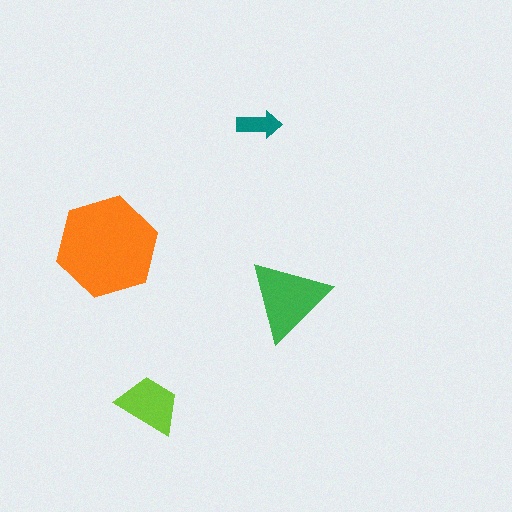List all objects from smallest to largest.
The teal arrow, the lime trapezoid, the green triangle, the orange hexagon.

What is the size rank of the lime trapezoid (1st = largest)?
3rd.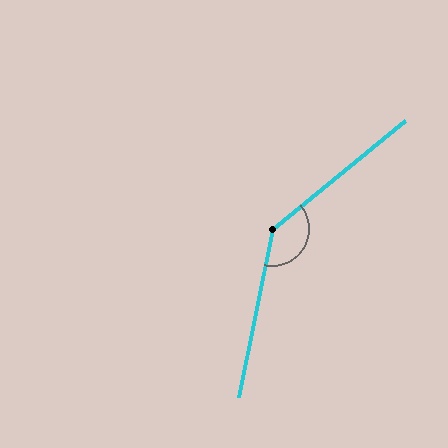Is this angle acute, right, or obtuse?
It is obtuse.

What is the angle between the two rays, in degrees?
Approximately 141 degrees.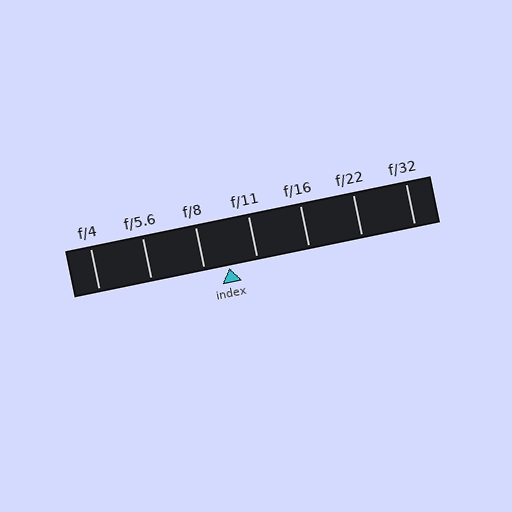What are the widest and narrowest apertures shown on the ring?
The widest aperture shown is f/4 and the narrowest is f/32.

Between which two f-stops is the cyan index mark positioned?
The index mark is between f/8 and f/11.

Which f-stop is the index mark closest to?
The index mark is closest to f/8.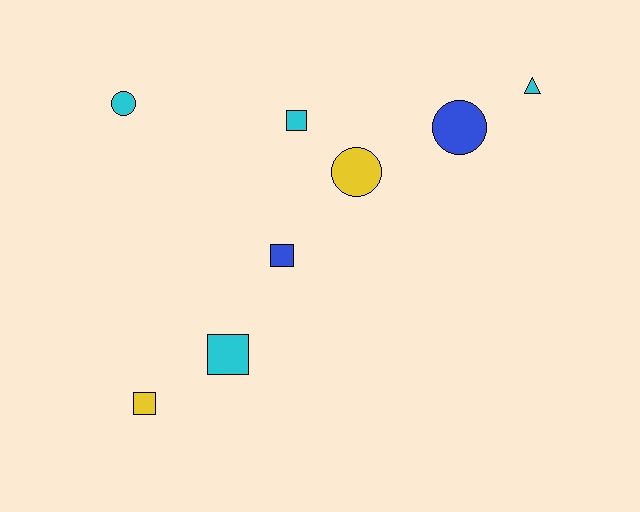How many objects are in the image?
There are 8 objects.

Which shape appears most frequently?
Square, with 4 objects.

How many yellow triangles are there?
There are no yellow triangles.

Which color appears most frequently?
Cyan, with 4 objects.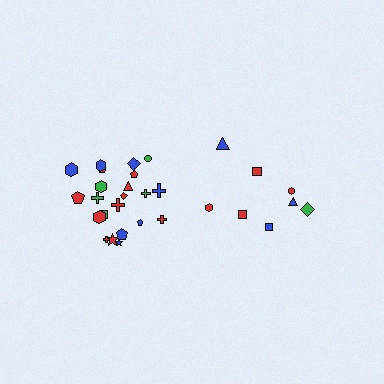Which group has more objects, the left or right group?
The left group.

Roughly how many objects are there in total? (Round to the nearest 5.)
Roughly 30 objects in total.